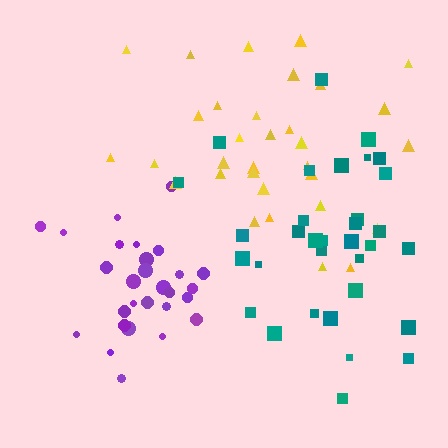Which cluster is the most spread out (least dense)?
Teal.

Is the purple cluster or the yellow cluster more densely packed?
Purple.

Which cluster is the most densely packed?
Purple.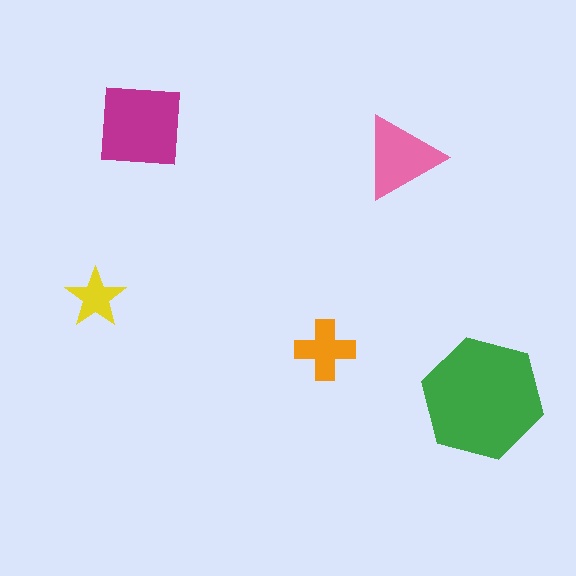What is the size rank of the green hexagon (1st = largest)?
1st.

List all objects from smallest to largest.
The yellow star, the orange cross, the pink triangle, the magenta square, the green hexagon.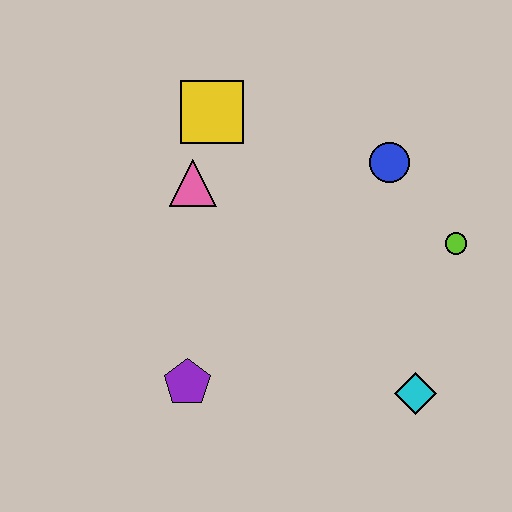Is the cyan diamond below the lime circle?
Yes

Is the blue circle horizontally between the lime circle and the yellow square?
Yes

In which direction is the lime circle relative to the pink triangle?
The lime circle is to the right of the pink triangle.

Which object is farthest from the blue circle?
The purple pentagon is farthest from the blue circle.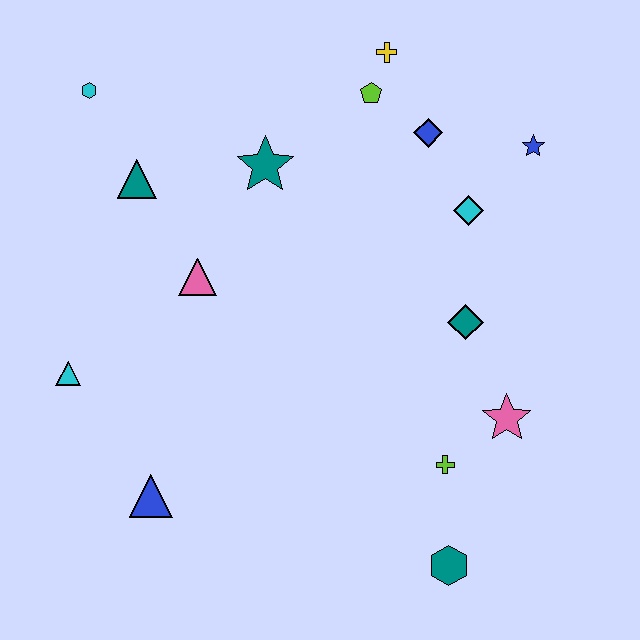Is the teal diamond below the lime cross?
No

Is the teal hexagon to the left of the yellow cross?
No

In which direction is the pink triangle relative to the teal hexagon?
The pink triangle is above the teal hexagon.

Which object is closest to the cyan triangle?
The blue triangle is closest to the cyan triangle.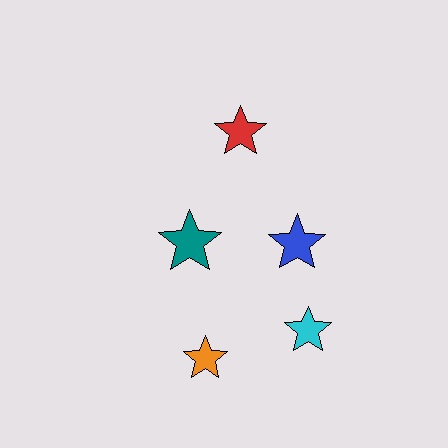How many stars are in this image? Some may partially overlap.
There are 5 stars.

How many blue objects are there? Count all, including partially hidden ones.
There is 1 blue object.